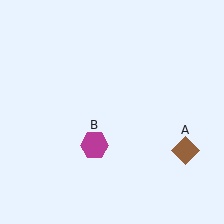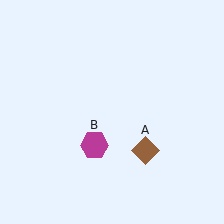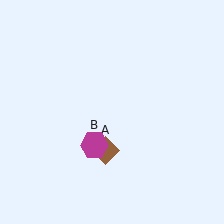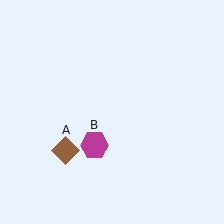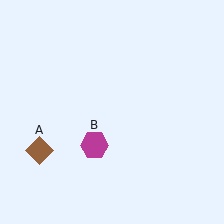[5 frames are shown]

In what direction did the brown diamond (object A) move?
The brown diamond (object A) moved left.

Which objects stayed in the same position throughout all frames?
Magenta hexagon (object B) remained stationary.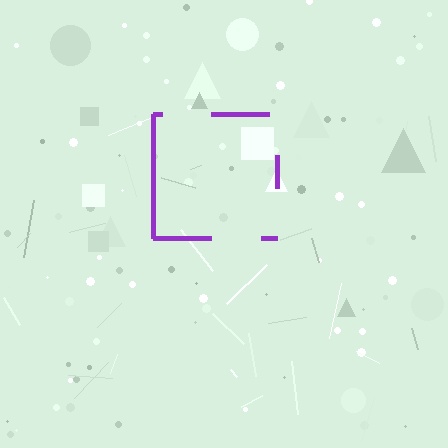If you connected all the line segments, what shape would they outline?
They would outline a square.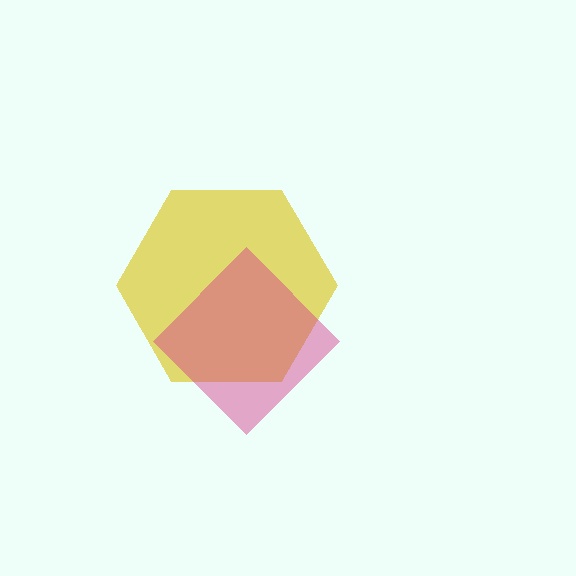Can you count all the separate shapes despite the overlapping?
Yes, there are 2 separate shapes.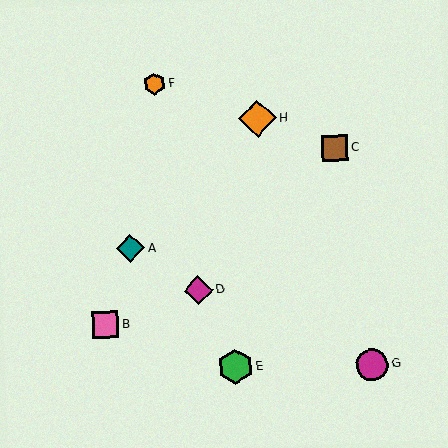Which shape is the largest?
The orange diamond (labeled H) is the largest.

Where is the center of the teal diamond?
The center of the teal diamond is at (131, 248).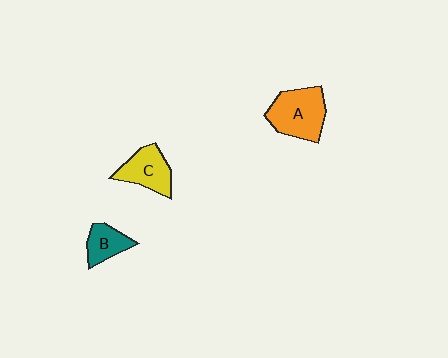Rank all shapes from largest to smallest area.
From largest to smallest: A (orange), C (yellow), B (teal).